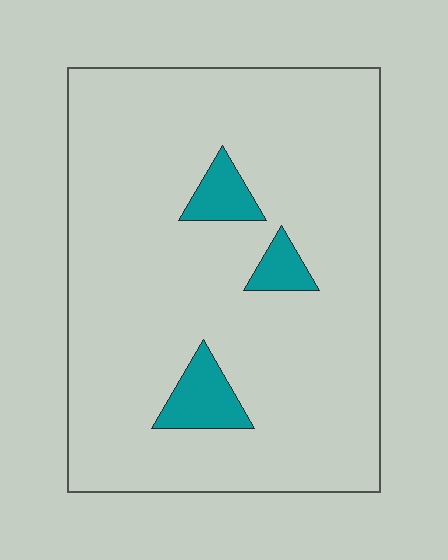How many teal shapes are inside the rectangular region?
3.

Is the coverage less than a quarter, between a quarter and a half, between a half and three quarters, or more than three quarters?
Less than a quarter.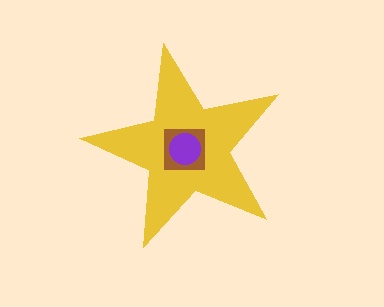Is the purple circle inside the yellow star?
Yes.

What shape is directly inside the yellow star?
The brown square.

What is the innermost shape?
The purple circle.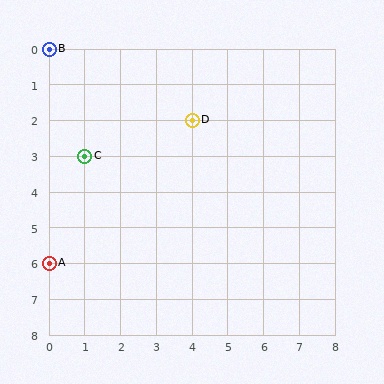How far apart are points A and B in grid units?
Points A and B are 6 rows apart.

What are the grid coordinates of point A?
Point A is at grid coordinates (0, 6).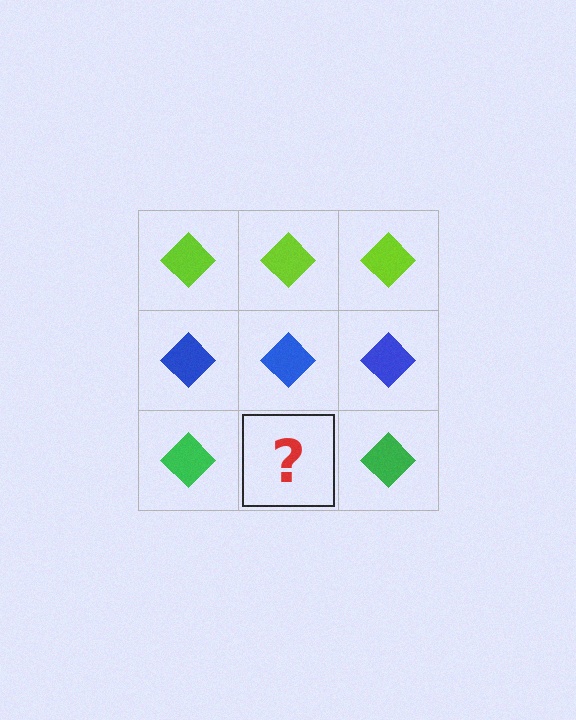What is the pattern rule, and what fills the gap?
The rule is that each row has a consistent color. The gap should be filled with a green diamond.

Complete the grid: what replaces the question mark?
The question mark should be replaced with a green diamond.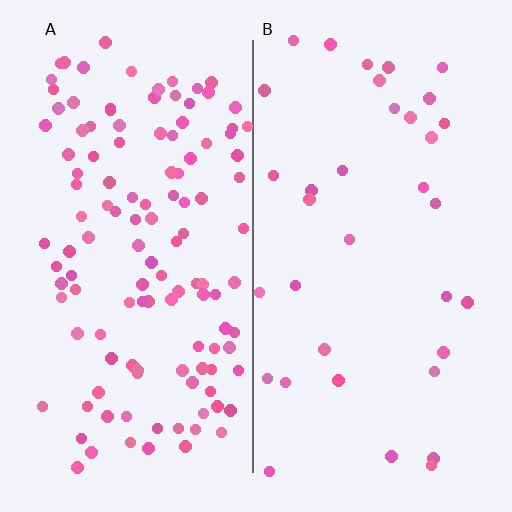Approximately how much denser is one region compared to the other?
Approximately 3.5× — region A over region B.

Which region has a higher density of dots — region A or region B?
A (the left).